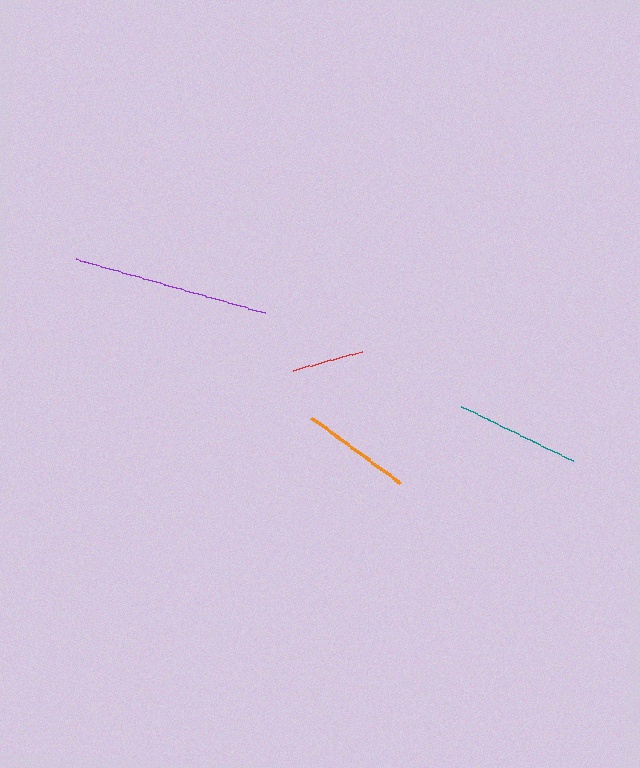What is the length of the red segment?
The red segment is approximately 72 pixels long.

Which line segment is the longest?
The purple line is the longest at approximately 197 pixels.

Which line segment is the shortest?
The red line is the shortest at approximately 72 pixels.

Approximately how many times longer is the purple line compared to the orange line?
The purple line is approximately 1.8 times the length of the orange line.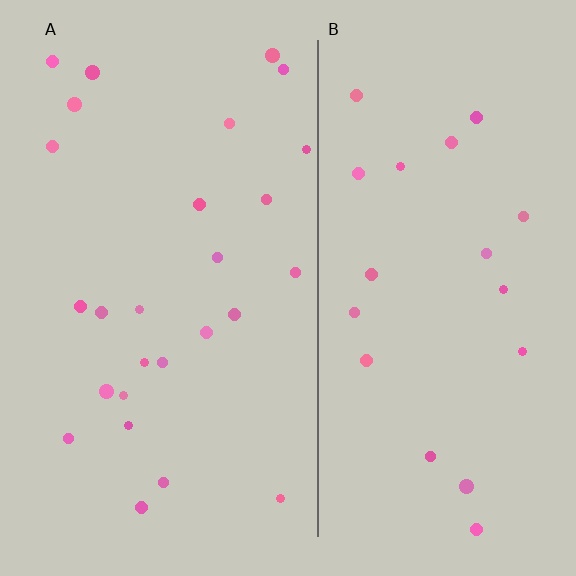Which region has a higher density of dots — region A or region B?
A (the left).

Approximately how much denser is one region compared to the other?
Approximately 1.4× — region A over region B.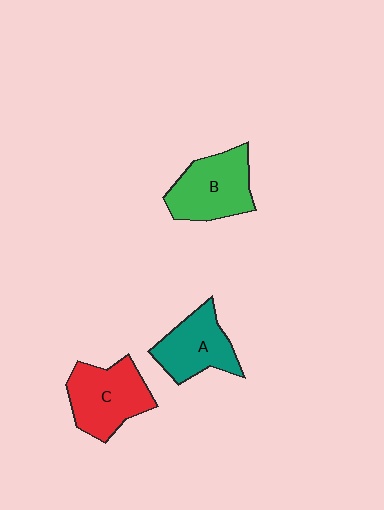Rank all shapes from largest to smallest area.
From largest to smallest: C (red), B (green), A (teal).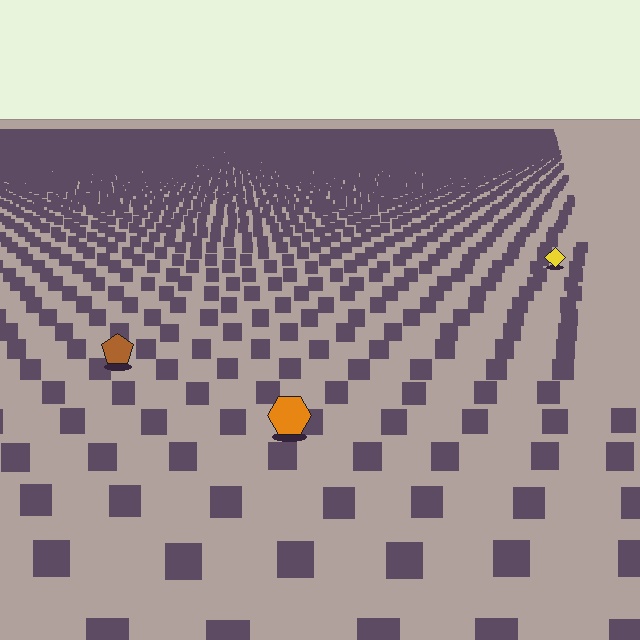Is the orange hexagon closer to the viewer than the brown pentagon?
Yes. The orange hexagon is closer — you can tell from the texture gradient: the ground texture is coarser near it.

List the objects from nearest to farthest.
From nearest to farthest: the orange hexagon, the brown pentagon, the yellow diamond.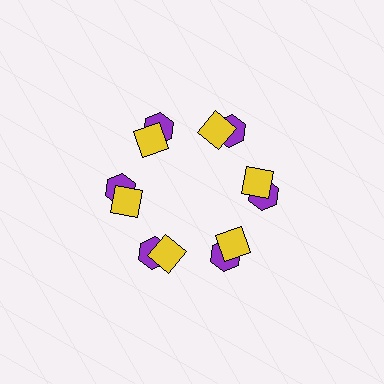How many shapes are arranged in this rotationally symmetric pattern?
There are 12 shapes, arranged in 6 groups of 2.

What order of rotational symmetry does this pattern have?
This pattern has 6-fold rotational symmetry.